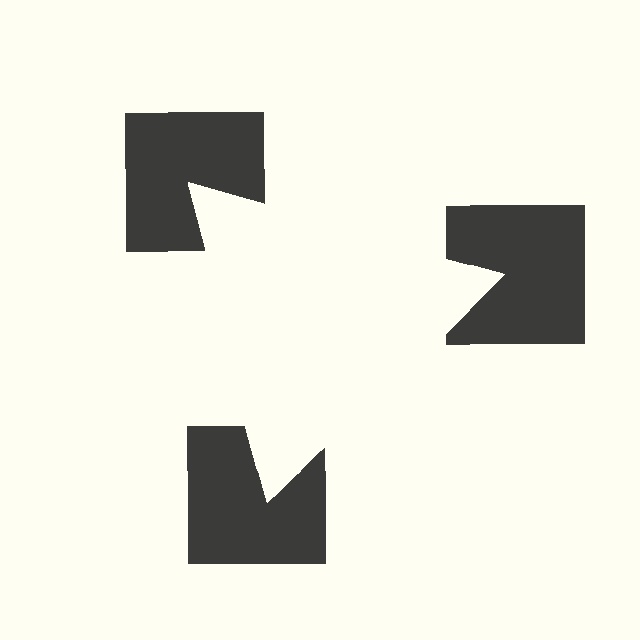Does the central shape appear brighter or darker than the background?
It typically appears slightly brighter than the background, even though no actual brightness change is drawn.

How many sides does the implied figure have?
3 sides.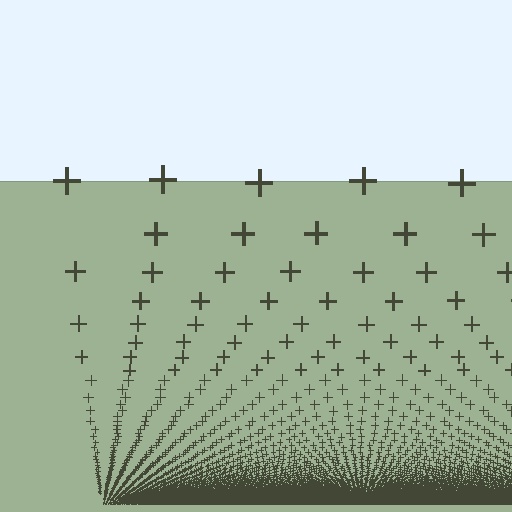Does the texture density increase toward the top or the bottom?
Density increases toward the bottom.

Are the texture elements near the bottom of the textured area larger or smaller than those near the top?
Smaller. The gradient is inverted — elements near the bottom are smaller and denser.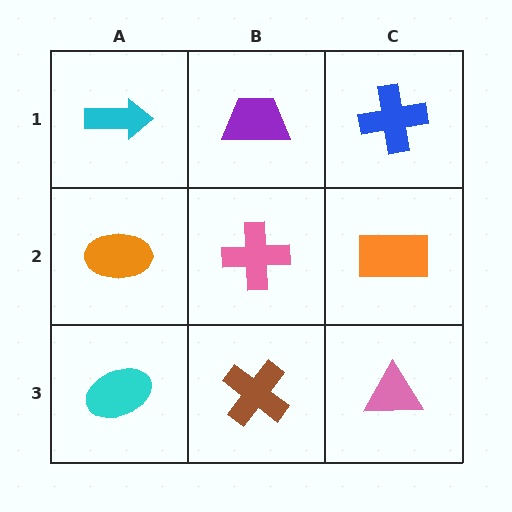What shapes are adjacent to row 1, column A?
An orange ellipse (row 2, column A), a purple trapezoid (row 1, column B).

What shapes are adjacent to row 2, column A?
A cyan arrow (row 1, column A), a cyan ellipse (row 3, column A), a pink cross (row 2, column B).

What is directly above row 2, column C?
A blue cross.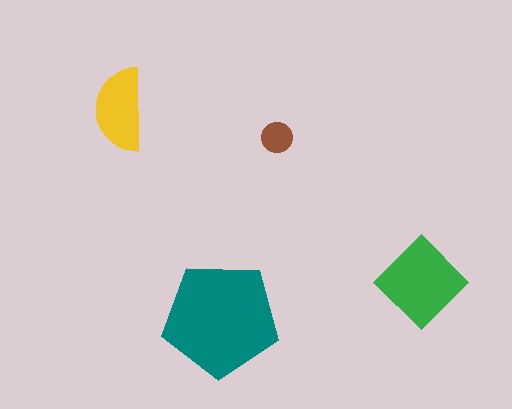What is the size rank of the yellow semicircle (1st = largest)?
3rd.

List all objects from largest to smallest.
The teal pentagon, the green diamond, the yellow semicircle, the brown circle.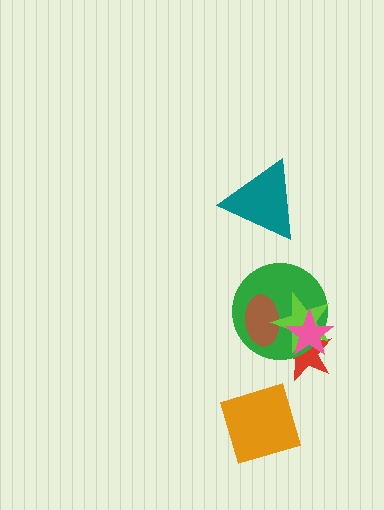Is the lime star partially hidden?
Yes, it is partially covered by another shape.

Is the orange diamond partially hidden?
No, no other shape covers it.